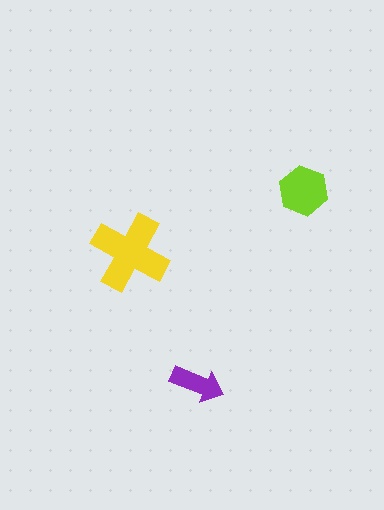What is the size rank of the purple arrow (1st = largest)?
3rd.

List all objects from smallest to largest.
The purple arrow, the lime hexagon, the yellow cross.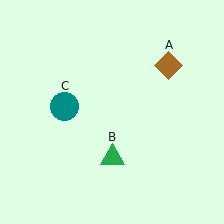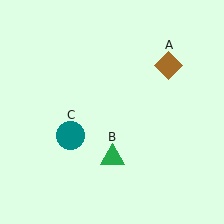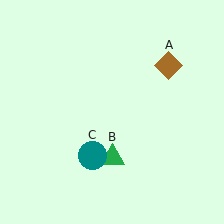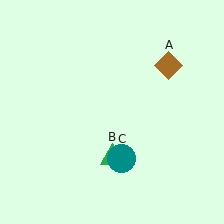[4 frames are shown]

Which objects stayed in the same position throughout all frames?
Brown diamond (object A) and green triangle (object B) remained stationary.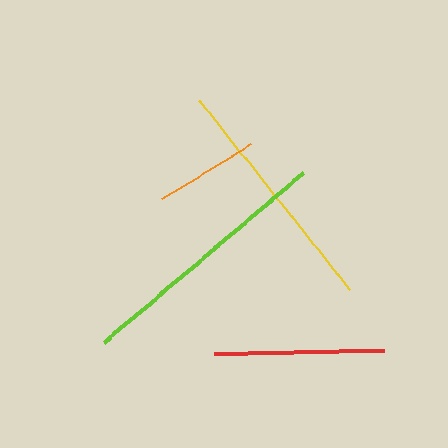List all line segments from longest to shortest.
From longest to shortest: lime, yellow, red, orange.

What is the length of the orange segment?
The orange segment is approximately 105 pixels long.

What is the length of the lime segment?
The lime segment is approximately 262 pixels long.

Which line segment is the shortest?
The orange line is the shortest at approximately 105 pixels.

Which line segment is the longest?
The lime line is the longest at approximately 262 pixels.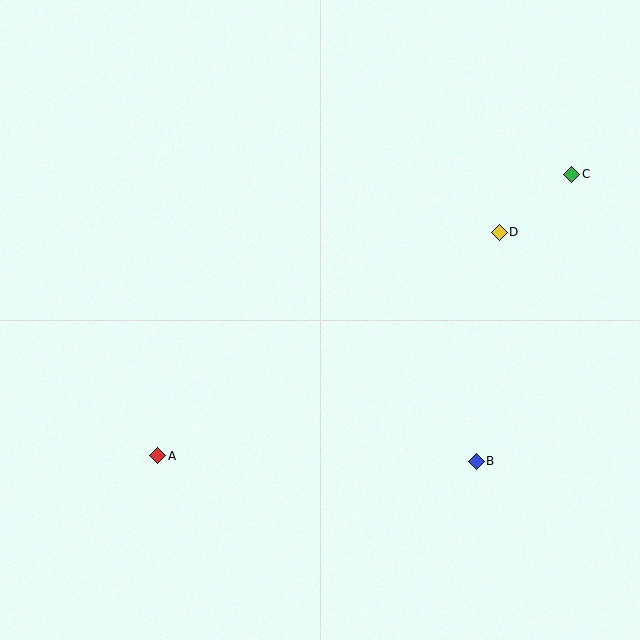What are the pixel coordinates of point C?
Point C is at (572, 174).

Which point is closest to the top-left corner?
Point A is closest to the top-left corner.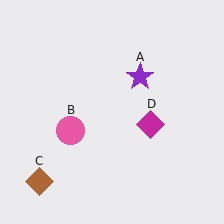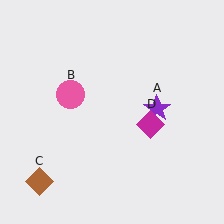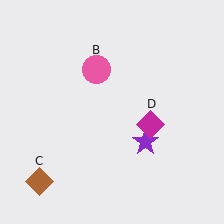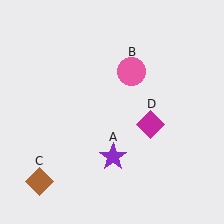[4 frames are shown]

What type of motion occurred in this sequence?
The purple star (object A), pink circle (object B) rotated clockwise around the center of the scene.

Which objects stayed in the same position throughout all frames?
Brown diamond (object C) and magenta diamond (object D) remained stationary.